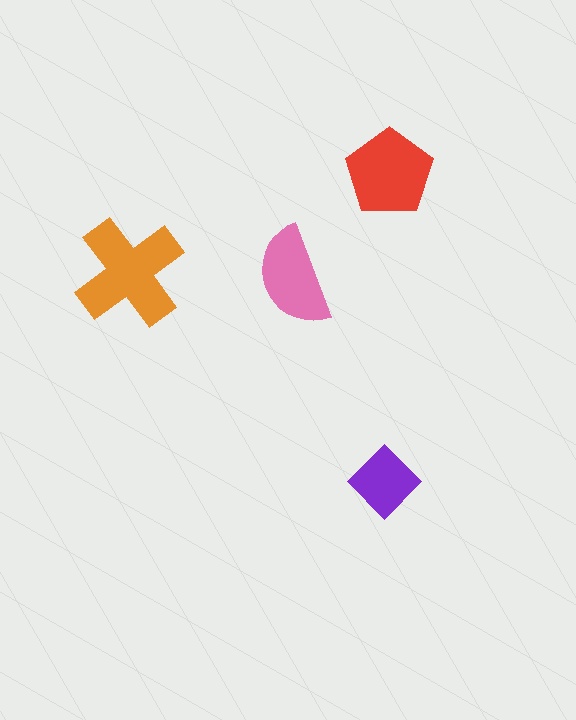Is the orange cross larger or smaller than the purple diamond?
Larger.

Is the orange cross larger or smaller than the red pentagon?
Larger.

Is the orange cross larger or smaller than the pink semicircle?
Larger.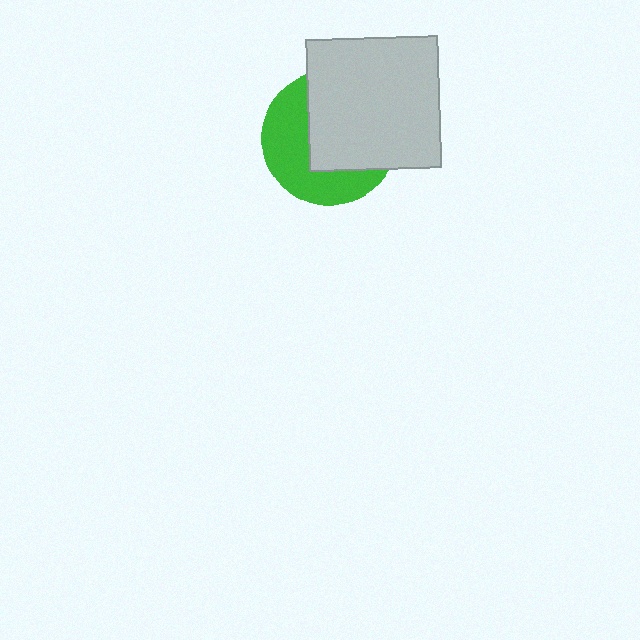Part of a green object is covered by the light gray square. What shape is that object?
It is a circle.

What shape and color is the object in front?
The object in front is a light gray square.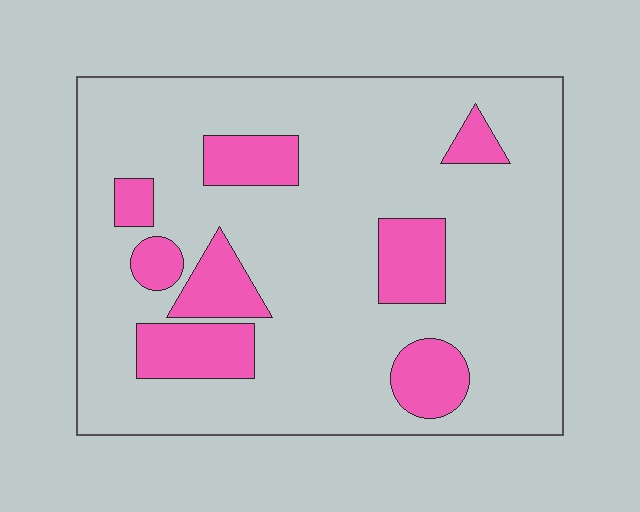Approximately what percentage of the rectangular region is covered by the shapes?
Approximately 20%.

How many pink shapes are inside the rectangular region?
8.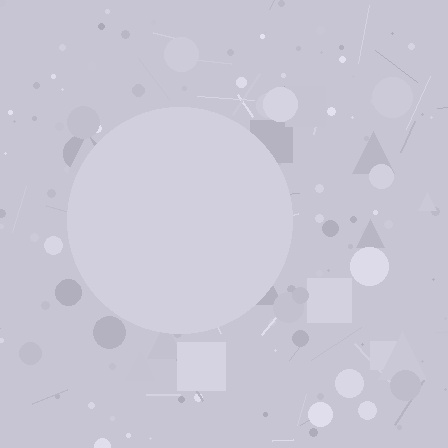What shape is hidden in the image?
A circle is hidden in the image.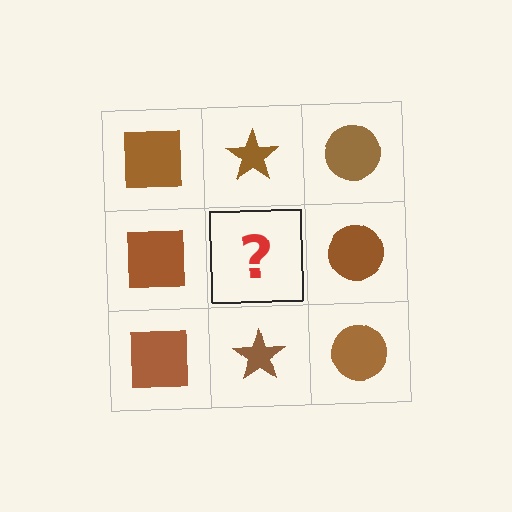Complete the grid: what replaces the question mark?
The question mark should be replaced with a brown star.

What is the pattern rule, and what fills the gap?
The rule is that each column has a consistent shape. The gap should be filled with a brown star.